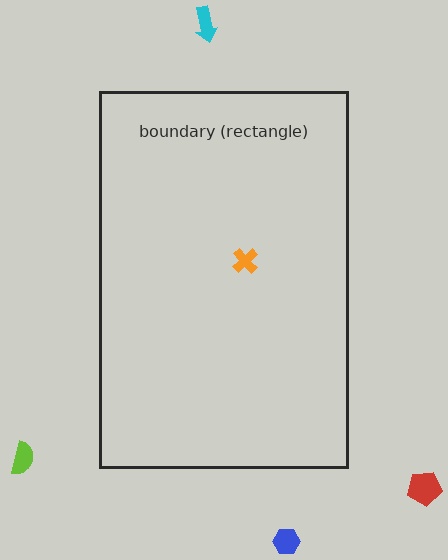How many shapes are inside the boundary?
1 inside, 4 outside.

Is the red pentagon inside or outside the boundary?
Outside.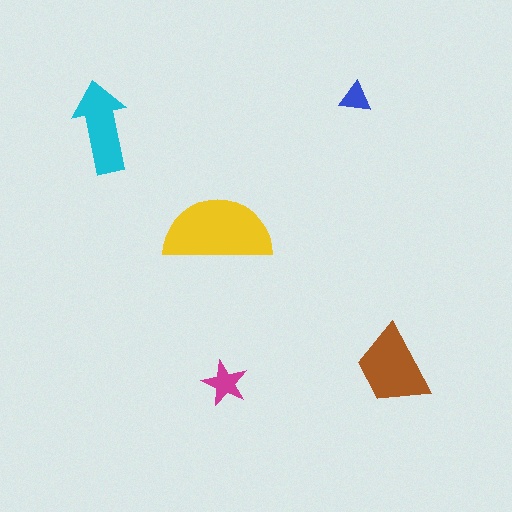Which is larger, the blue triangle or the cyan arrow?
The cyan arrow.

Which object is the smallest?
The blue triangle.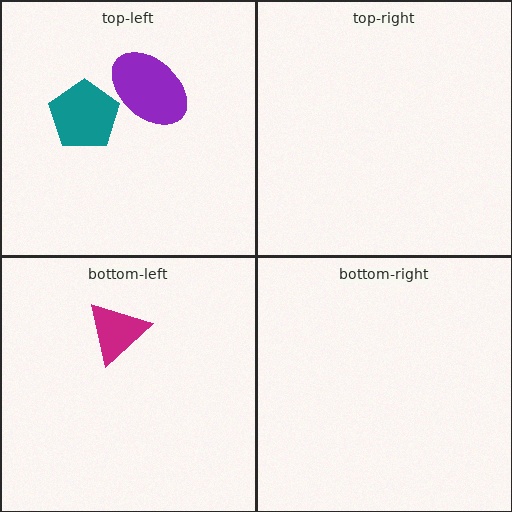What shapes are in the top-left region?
The purple ellipse, the teal pentagon.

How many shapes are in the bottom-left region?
1.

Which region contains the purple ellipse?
The top-left region.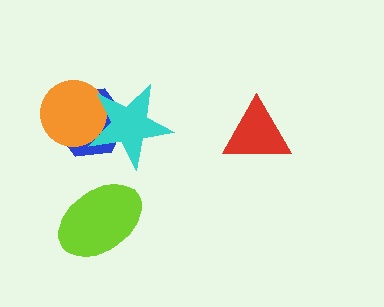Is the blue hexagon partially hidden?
Yes, it is partially covered by another shape.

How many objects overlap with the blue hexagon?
2 objects overlap with the blue hexagon.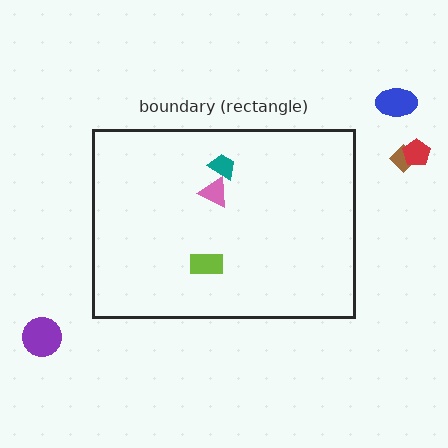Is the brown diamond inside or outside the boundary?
Outside.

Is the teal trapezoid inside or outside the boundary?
Inside.